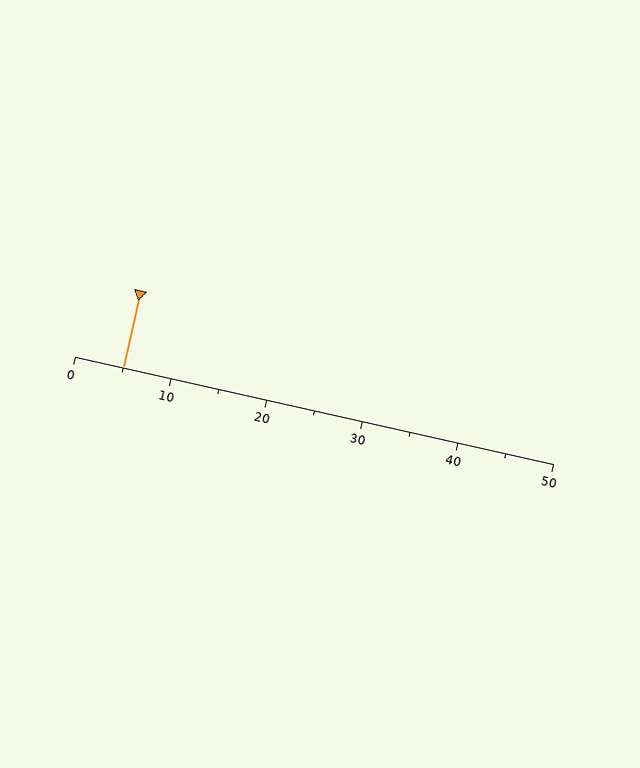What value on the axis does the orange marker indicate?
The marker indicates approximately 5.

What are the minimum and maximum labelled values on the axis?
The axis runs from 0 to 50.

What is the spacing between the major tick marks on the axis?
The major ticks are spaced 10 apart.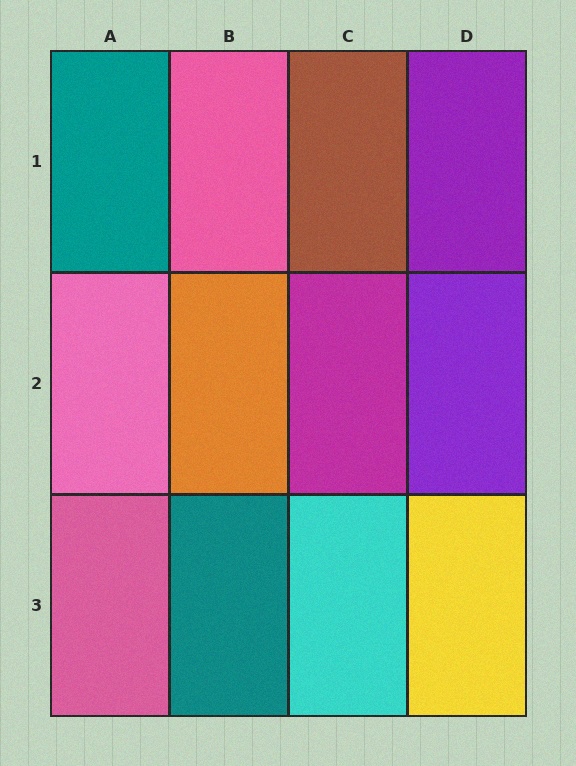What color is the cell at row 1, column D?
Purple.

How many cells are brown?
1 cell is brown.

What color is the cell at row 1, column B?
Pink.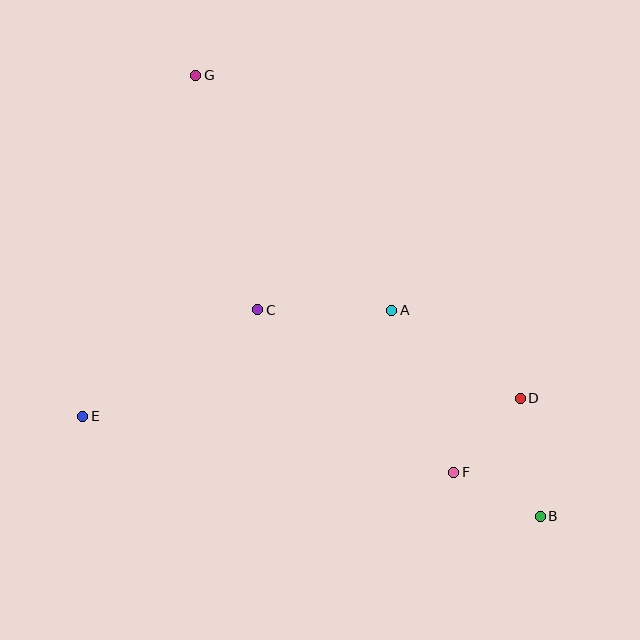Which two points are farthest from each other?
Points B and G are farthest from each other.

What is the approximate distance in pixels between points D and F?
The distance between D and F is approximately 99 pixels.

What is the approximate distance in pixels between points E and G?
The distance between E and G is approximately 359 pixels.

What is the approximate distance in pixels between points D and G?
The distance between D and G is approximately 458 pixels.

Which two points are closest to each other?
Points B and F are closest to each other.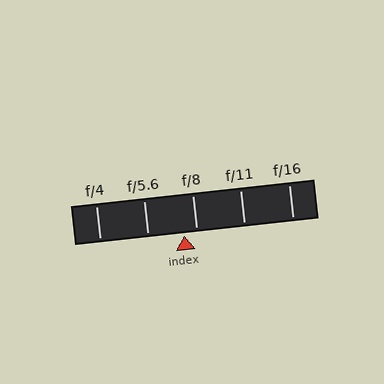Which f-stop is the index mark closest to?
The index mark is closest to f/8.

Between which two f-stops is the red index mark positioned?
The index mark is between f/5.6 and f/8.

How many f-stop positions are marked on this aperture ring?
There are 5 f-stop positions marked.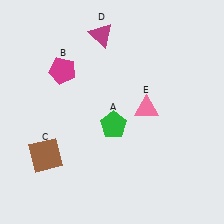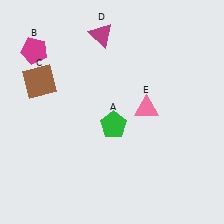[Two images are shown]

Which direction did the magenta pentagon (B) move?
The magenta pentagon (B) moved left.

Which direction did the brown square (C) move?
The brown square (C) moved up.